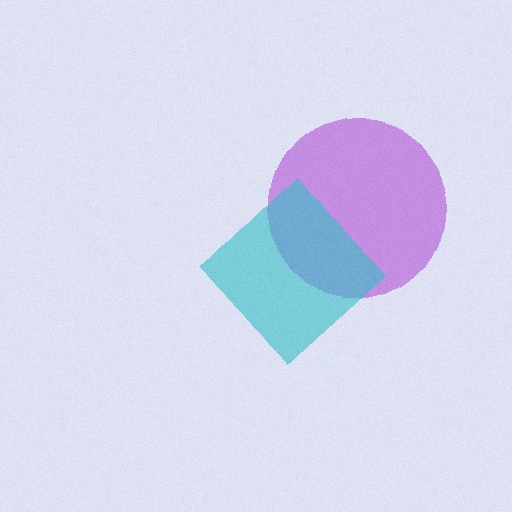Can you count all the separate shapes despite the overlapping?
Yes, there are 2 separate shapes.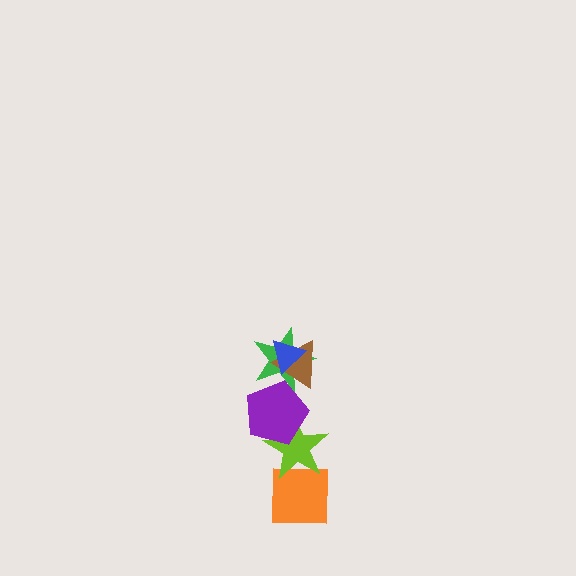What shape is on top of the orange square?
The lime star is on top of the orange square.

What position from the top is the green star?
The green star is 3rd from the top.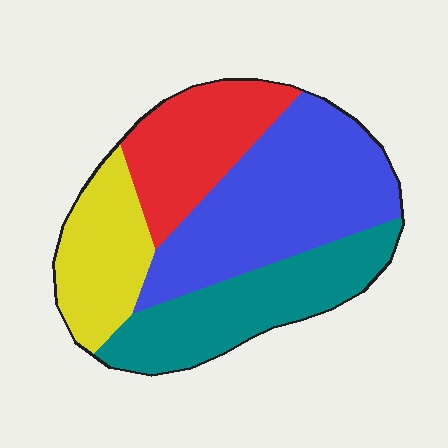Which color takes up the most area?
Blue, at roughly 35%.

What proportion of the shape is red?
Red takes up less than a quarter of the shape.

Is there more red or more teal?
Teal.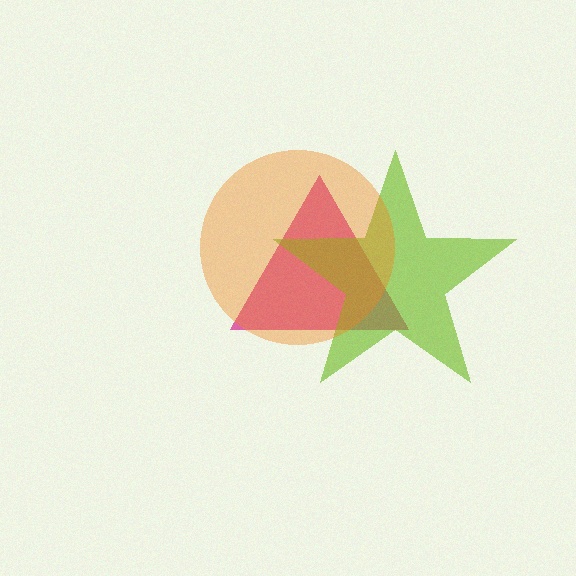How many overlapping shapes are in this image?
There are 3 overlapping shapes in the image.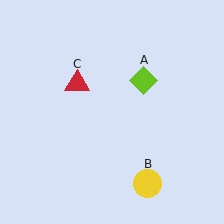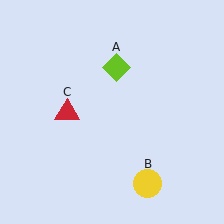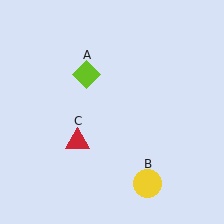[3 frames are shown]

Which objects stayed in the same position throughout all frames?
Yellow circle (object B) remained stationary.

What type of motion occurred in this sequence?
The lime diamond (object A), red triangle (object C) rotated counterclockwise around the center of the scene.